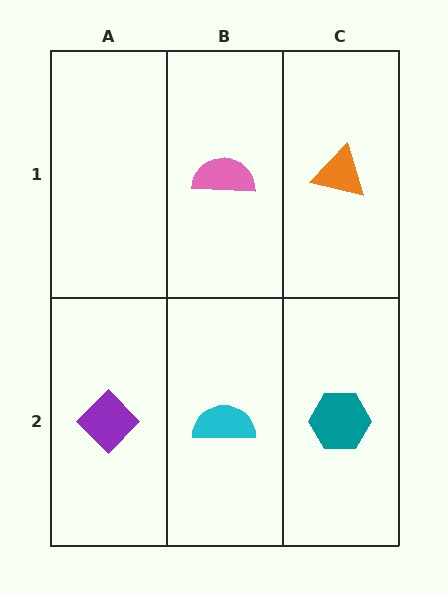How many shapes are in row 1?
2 shapes.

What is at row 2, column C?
A teal hexagon.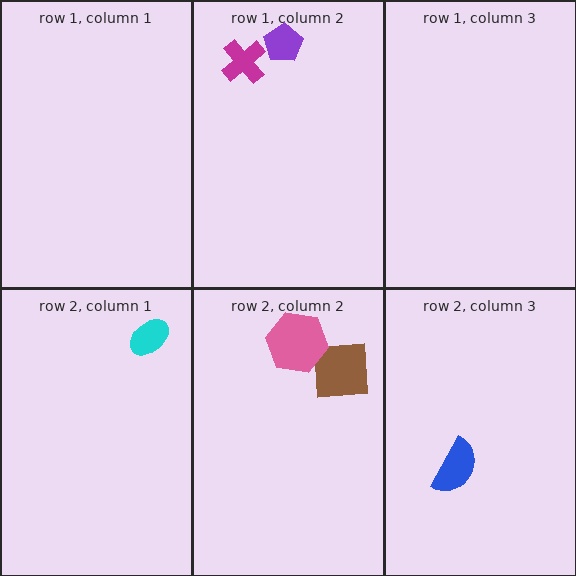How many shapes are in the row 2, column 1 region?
1.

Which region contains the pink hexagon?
The row 2, column 2 region.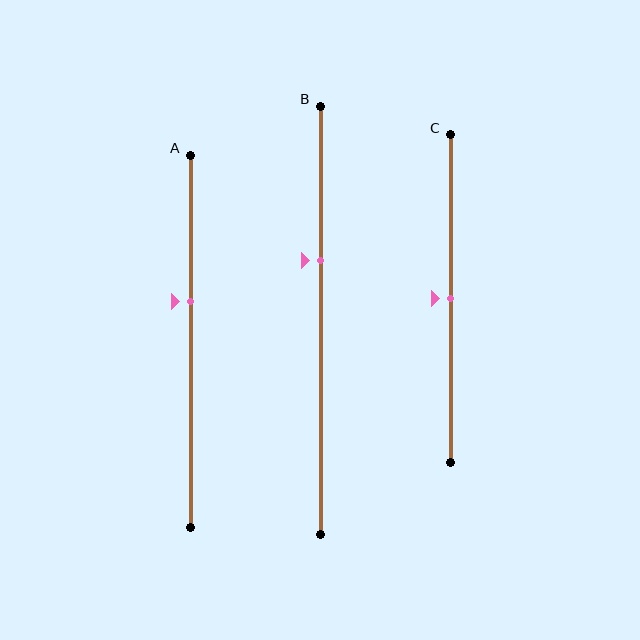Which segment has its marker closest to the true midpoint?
Segment C has its marker closest to the true midpoint.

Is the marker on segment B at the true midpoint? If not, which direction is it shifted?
No, the marker on segment B is shifted upward by about 14% of the segment length.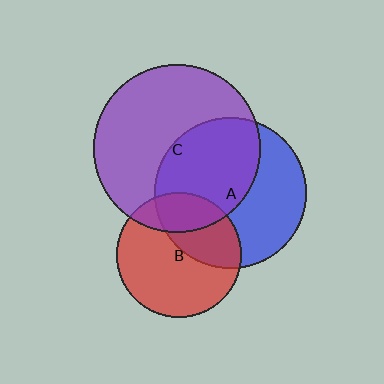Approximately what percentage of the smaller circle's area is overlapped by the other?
Approximately 20%.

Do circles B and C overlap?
Yes.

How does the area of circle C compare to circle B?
Approximately 1.8 times.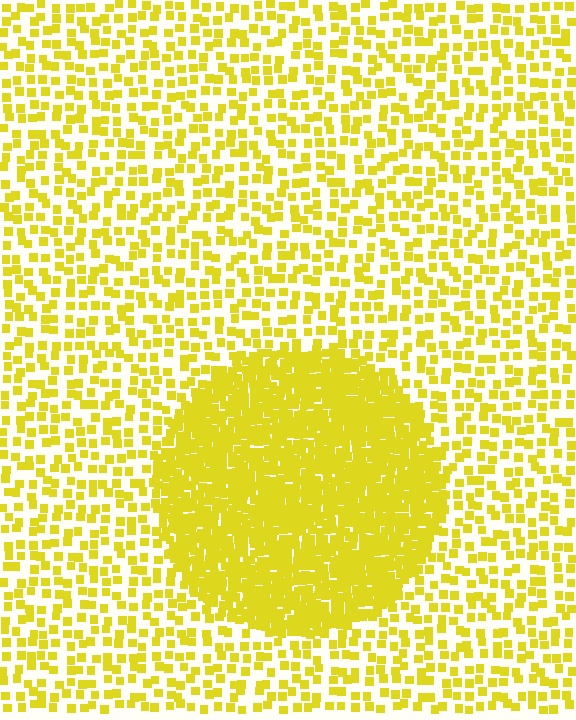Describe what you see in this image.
The image contains small yellow elements arranged at two different densities. A circle-shaped region is visible where the elements are more densely packed than the surrounding area.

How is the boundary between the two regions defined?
The boundary is defined by a change in element density (approximately 2.9x ratio). All elements are the same color, size, and shape.